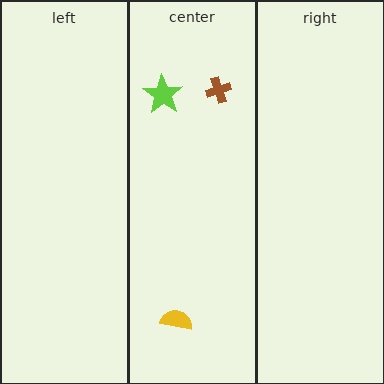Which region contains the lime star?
The center region.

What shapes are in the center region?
The brown cross, the yellow semicircle, the lime star.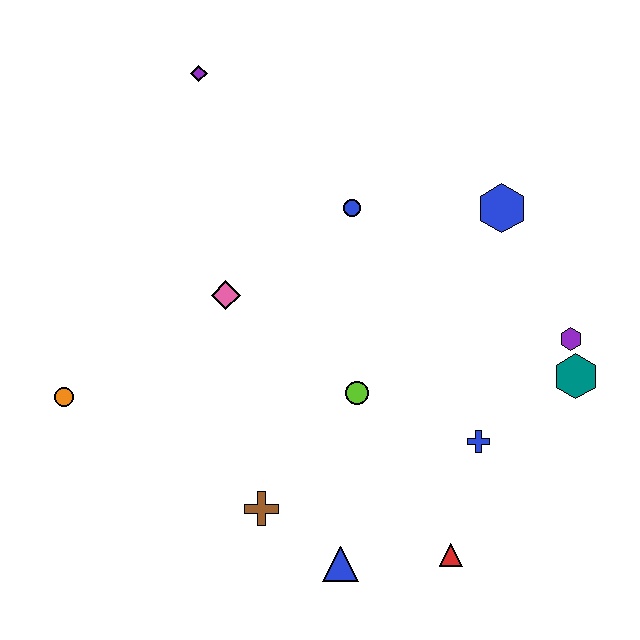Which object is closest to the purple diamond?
The blue circle is closest to the purple diamond.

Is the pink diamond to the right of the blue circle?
No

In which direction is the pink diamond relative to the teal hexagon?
The pink diamond is to the left of the teal hexagon.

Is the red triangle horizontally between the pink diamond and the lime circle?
No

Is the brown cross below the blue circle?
Yes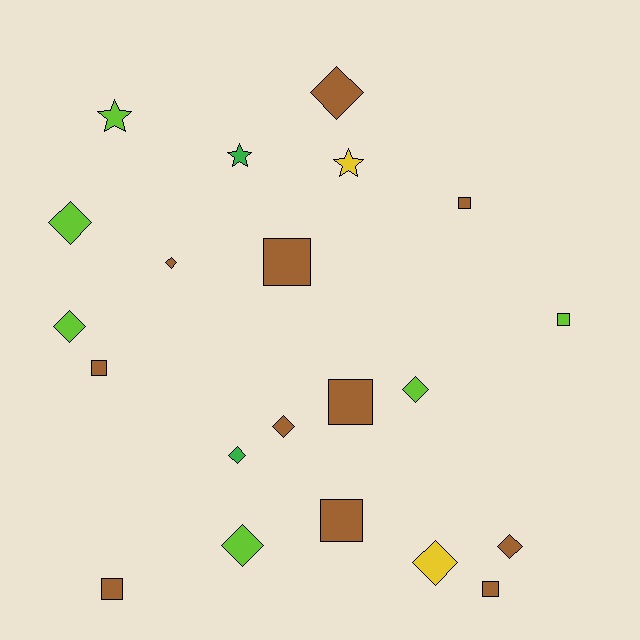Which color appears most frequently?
Brown, with 11 objects.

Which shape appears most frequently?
Diamond, with 10 objects.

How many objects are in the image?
There are 21 objects.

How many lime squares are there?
There is 1 lime square.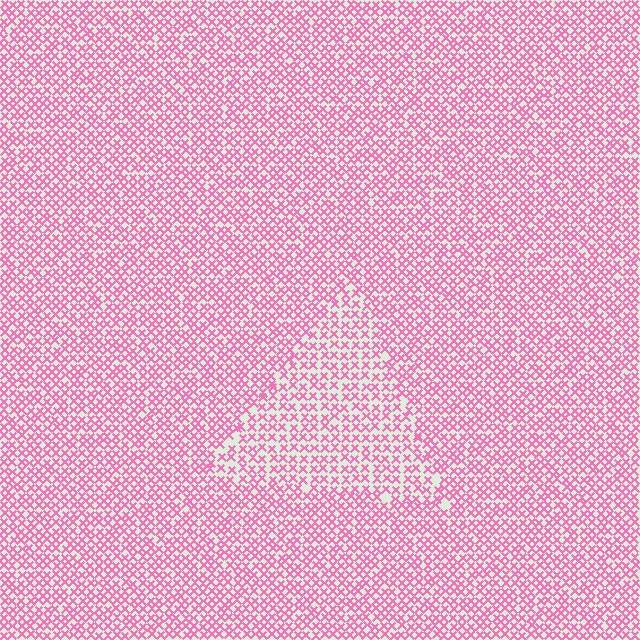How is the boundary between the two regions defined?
The boundary is defined by a change in element density (approximately 1.4x ratio). All elements are the same color, size, and shape.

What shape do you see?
I see a triangle.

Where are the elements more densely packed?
The elements are more densely packed outside the triangle boundary.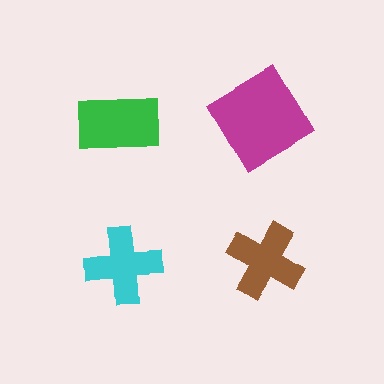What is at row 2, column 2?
A brown cross.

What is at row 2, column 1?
A cyan cross.